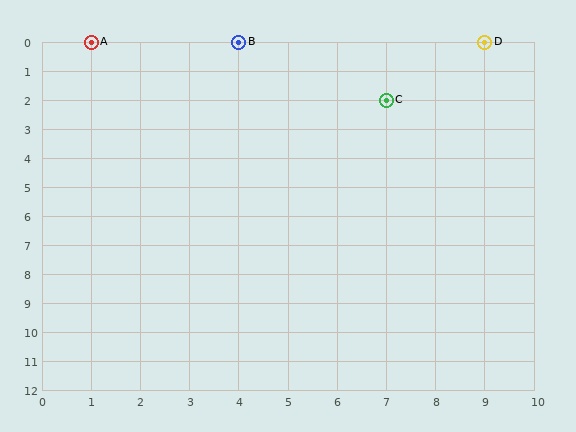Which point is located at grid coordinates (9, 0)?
Point D is at (9, 0).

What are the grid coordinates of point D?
Point D is at grid coordinates (9, 0).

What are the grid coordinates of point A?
Point A is at grid coordinates (1, 0).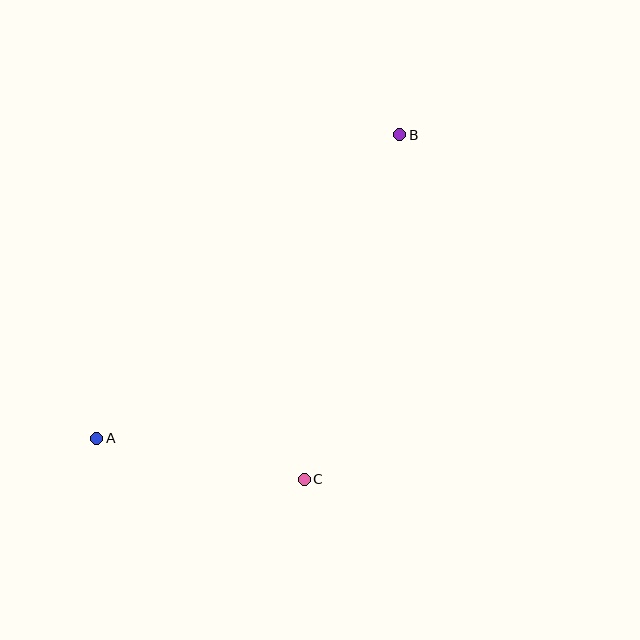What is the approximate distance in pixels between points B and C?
The distance between B and C is approximately 357 pixels.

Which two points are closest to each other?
Points A and C are closest to each other.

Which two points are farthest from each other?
Points A and B are farthest from each other.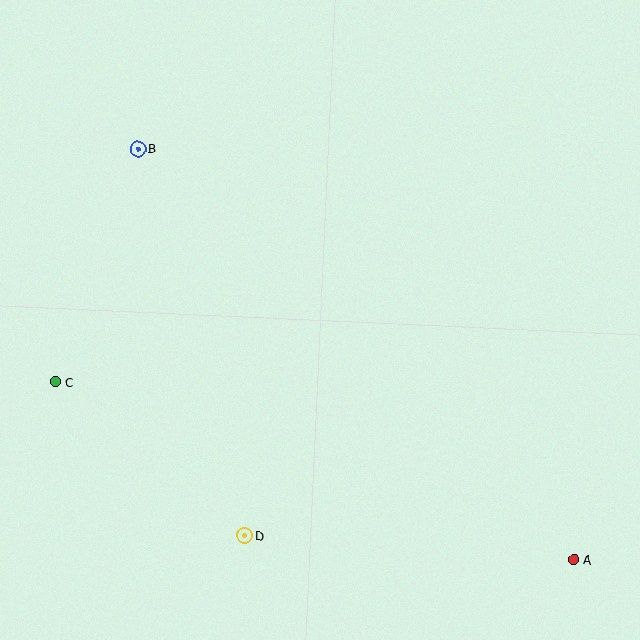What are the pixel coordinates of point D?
Point D is at (245, 535).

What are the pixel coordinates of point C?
Point C is at (55, 382).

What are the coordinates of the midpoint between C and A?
The midpoint between C and A is at (314, 470).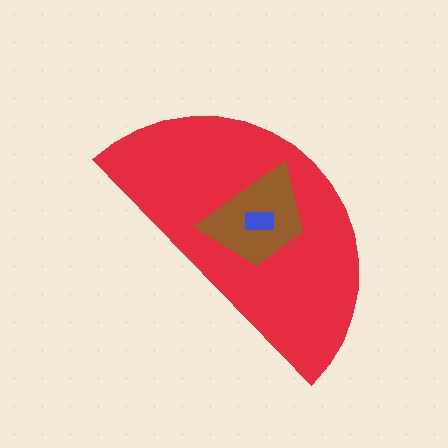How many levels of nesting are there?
3.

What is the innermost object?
The blue rectangle.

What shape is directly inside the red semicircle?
The brown trapezoid.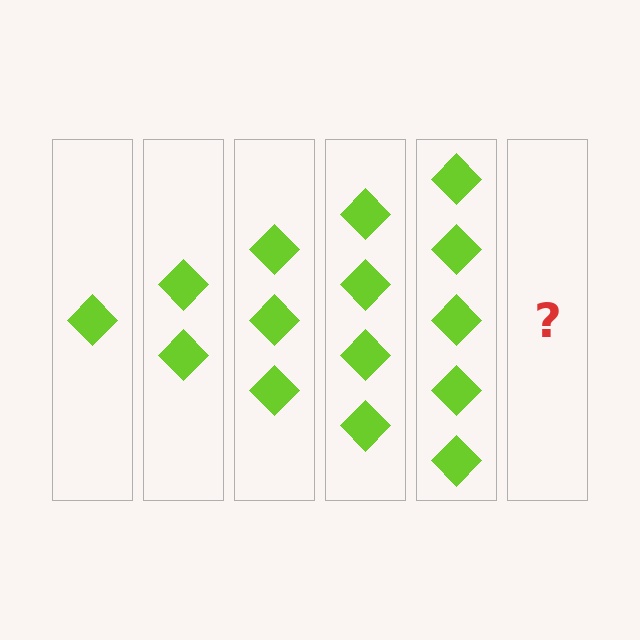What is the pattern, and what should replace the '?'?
The pattern is that each step adds one more diamond. The '?' should be 6 diamonds.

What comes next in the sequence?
The next element should be 6 diamonds.